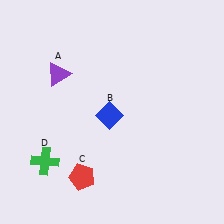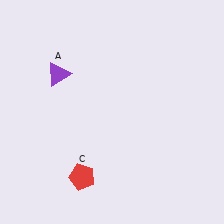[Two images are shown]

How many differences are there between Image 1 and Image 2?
There are 2 differences between the two images.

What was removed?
The green cross (D), the blue diamond (B) were removed in Image 2.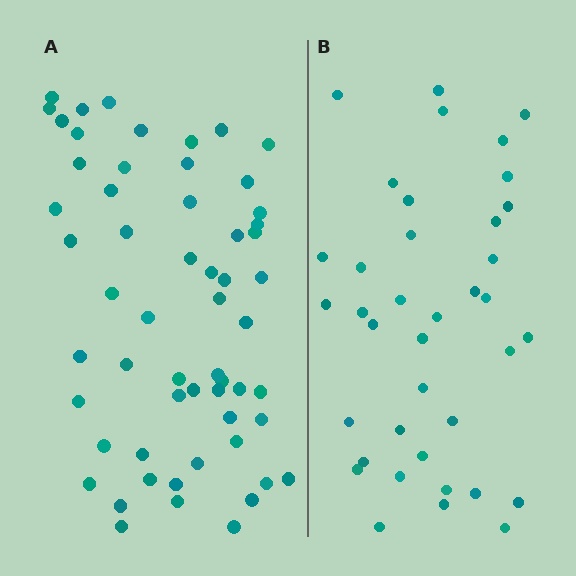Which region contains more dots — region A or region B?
Region A (the left region) has more dots.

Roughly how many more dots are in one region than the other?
Region A has approximately 20 more dots than region B.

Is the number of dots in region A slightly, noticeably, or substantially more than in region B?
Region A has substantially more. The ratio is roughly 1.5 to 1.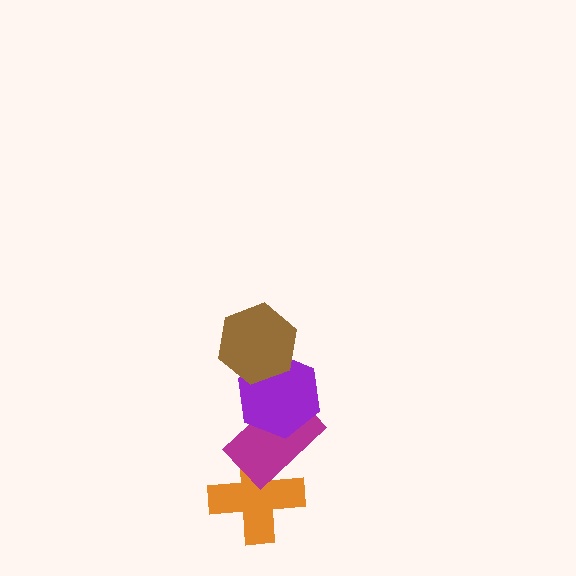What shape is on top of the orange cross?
The magenta rectangle is on top of the orange cross.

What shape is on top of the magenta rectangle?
The purple hexagon is on top of the magenta rectangle.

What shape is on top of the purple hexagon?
The brown hexagon is on top of the purple hexagon.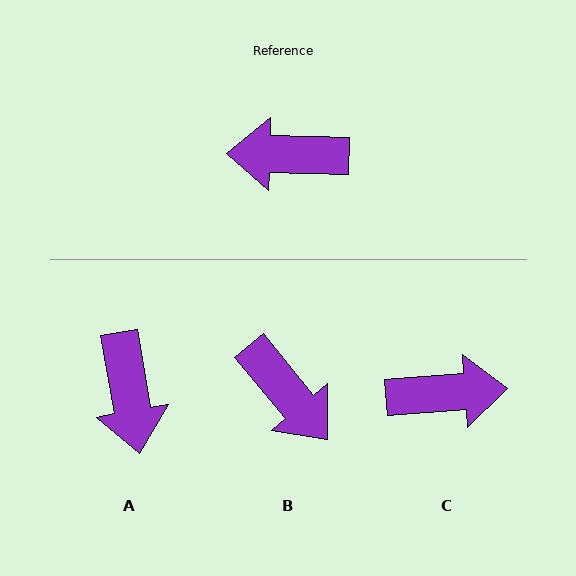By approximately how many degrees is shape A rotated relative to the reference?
Approximately 101 degrees counter-clockwise.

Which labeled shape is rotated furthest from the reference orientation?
C, about 174 degrees away.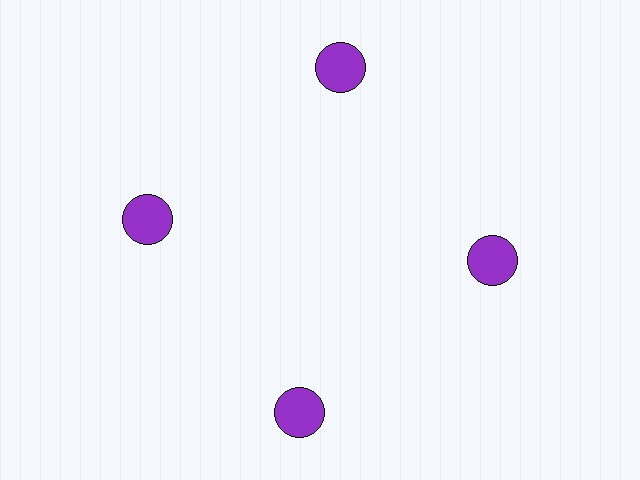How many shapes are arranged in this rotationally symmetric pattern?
There are 4 shapes, arranged in 4 groups of 1.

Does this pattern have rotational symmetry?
Yes, this pattern has 4-fold rotational symmetry. It looks the same after rotating 90 degrees around the center.